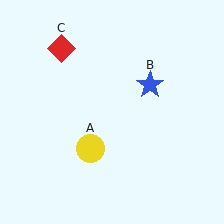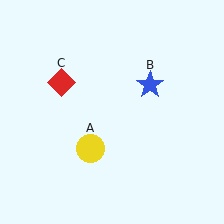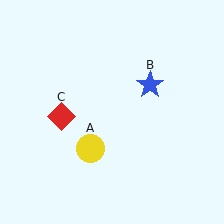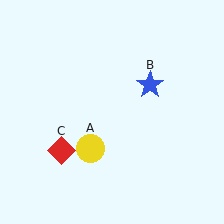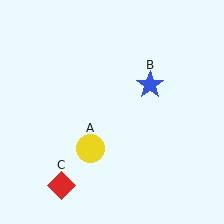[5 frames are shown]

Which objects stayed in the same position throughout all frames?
Yellow circle (object A) and blue star (object B) remained stationary.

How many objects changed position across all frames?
1 object changed position: red diamond (object C).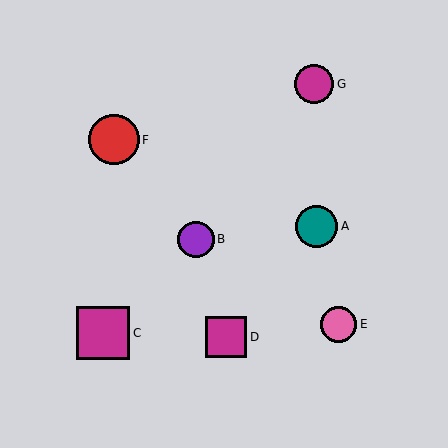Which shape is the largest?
The magenta square (labeled C) is the largest.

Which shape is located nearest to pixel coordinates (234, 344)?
The magenta square (labeled D) at (226, 337) is nearest to that location.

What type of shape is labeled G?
Shape G is a magenta circle.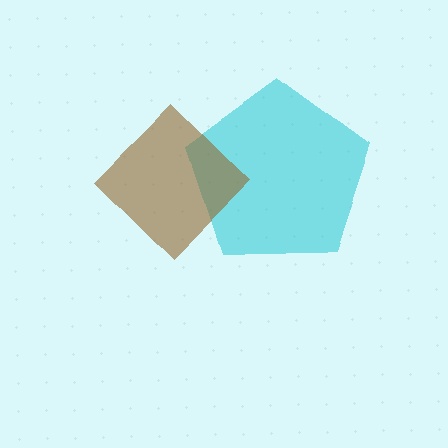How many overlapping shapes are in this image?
There are 2 overlapping shapes in the image.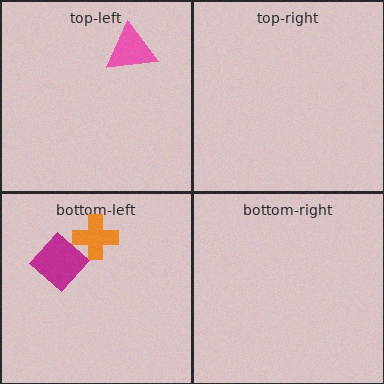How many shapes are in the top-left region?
1.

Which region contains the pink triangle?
The top-left region.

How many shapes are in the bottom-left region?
2.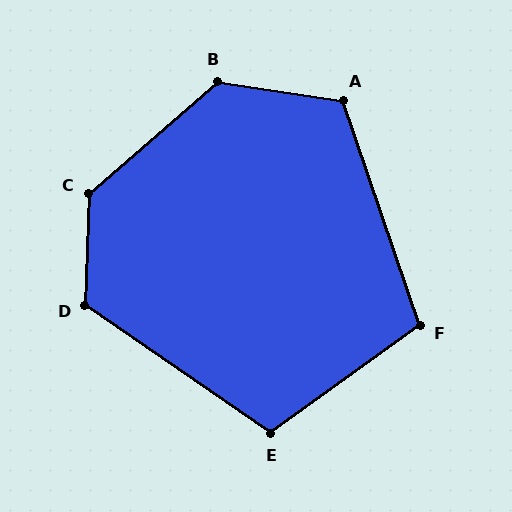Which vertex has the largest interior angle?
C, at approximately 133 degrees.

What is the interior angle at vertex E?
Approximately 110 degrees (obtuse).